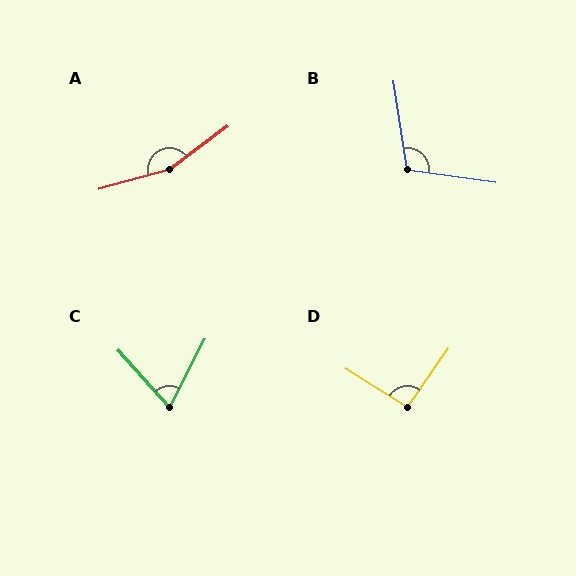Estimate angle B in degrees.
Approximately 107 degrees.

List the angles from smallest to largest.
C (70°), D (93°), B (107°), A (159°).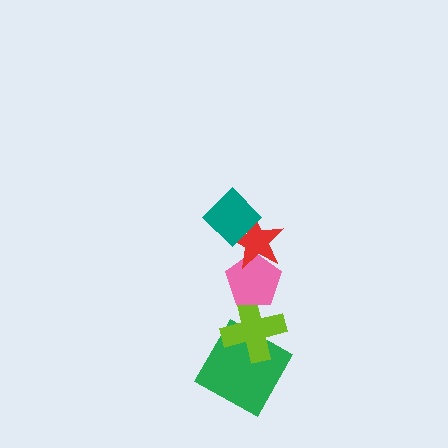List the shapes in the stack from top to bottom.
From top to bottom: the teal diamond, the red star, the pink pentagon, the lime cross, the green square.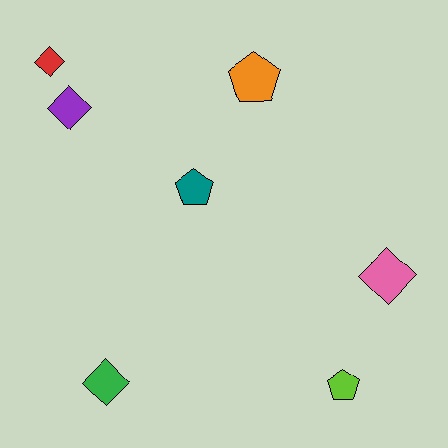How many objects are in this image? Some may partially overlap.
There are 7 objects.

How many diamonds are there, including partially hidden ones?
There are 4 diamonds.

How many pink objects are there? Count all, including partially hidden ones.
There is 1 pink object.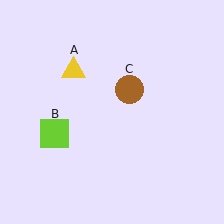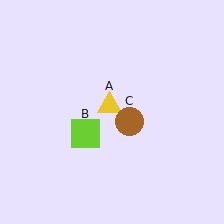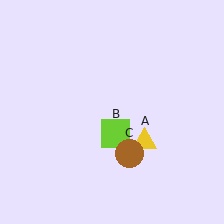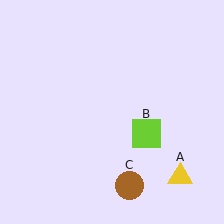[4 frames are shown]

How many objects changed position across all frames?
3 objects changed position: yellow triangle (object A), lime square (object B), brown circle (object C).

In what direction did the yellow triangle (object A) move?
The yellow triangle (object A) moved down and to the right.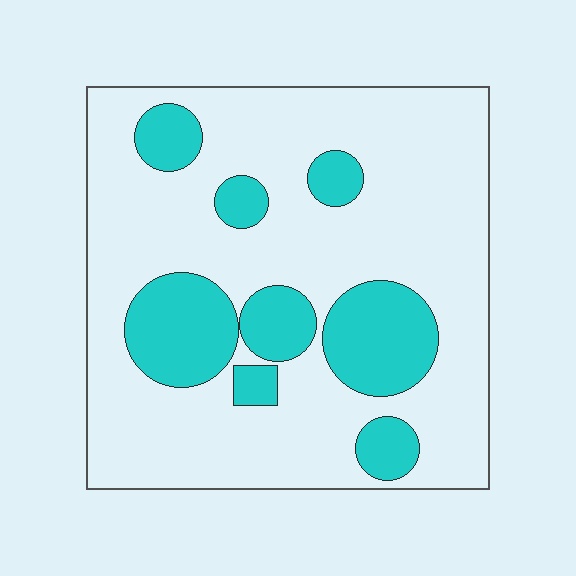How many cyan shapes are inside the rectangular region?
8.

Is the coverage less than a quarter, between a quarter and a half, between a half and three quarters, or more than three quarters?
Less than a quarter.